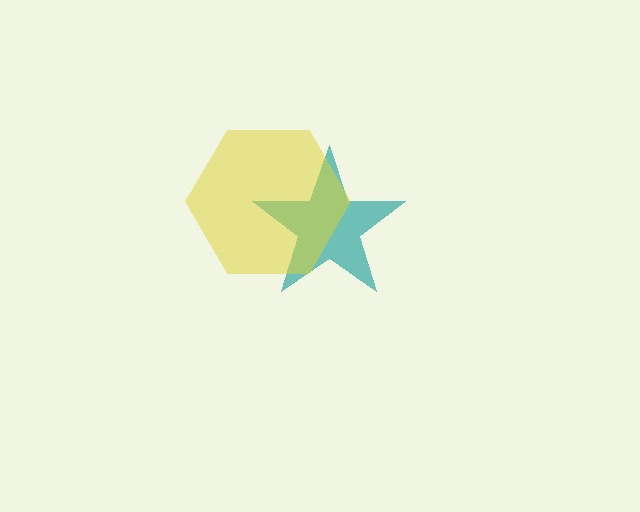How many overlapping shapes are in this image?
There are 2 overlapping shapes in the image.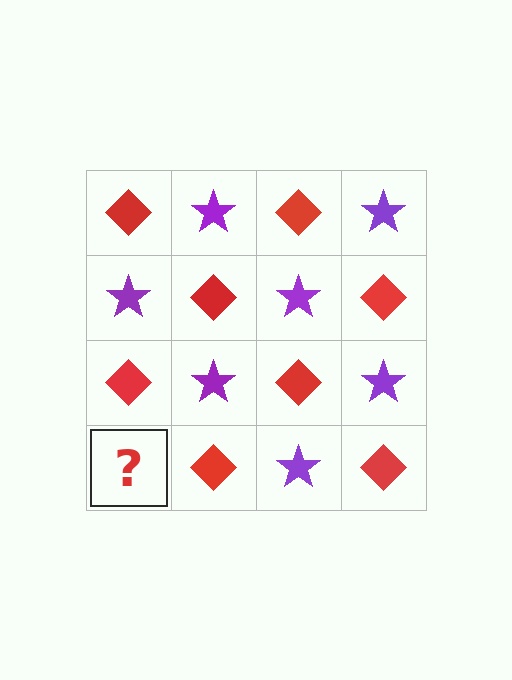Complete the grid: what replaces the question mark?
The question mark should be replaced with a purple star.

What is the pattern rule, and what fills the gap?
The rule is that it alternates red diamond and purple star in a checkerboard pattern. The gap should be filled with a purple star.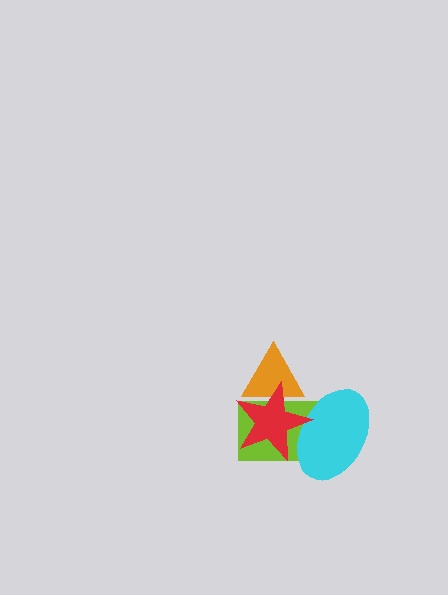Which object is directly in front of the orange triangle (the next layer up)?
The lime rectangle is directly in front of the orange triangle.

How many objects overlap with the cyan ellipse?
2 objects overlap with the cyan ellipse.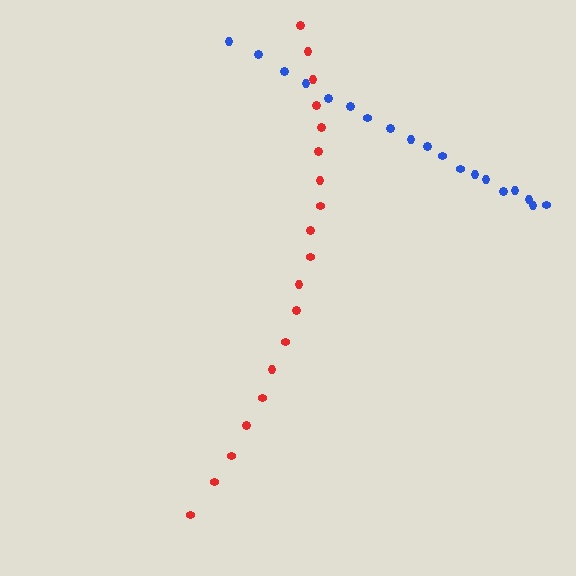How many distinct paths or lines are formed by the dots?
There are 2 distinct paths.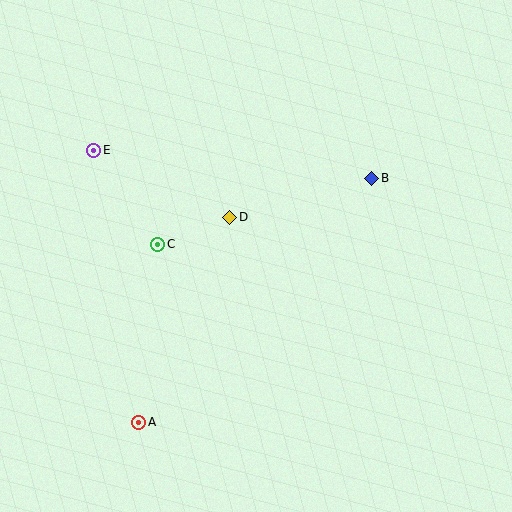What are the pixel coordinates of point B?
Point B is at (372, 178).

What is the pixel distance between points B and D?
The distance between B and D is 147 pixels.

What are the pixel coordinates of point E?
Point E is at (94, 150).